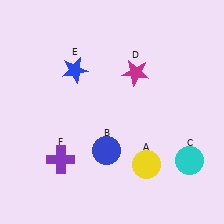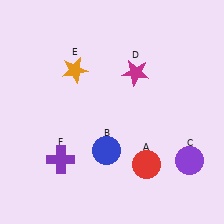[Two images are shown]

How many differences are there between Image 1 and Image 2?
There are 3 differences between the two images.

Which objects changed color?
A changed from yellow to red. C changed from cyan to purple. E changed from blue to orange.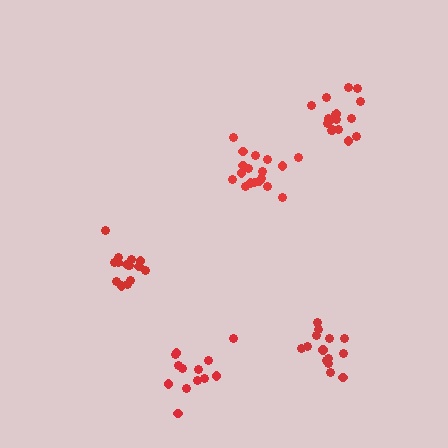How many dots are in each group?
Group 1: 18 dots, Group 2: 16 dots, Group 3: 14 dots, Group 4: 17 dots, Group 5: 14 dots (79 total).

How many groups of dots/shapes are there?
There are 5 groups.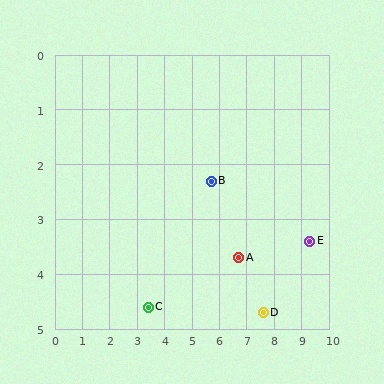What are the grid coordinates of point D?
Point D is at approximately (7.6, 4.7).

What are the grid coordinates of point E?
Point E is at approximately (9.3, 3.4).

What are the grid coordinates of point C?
Point C is at approximately (3.4, 4.6).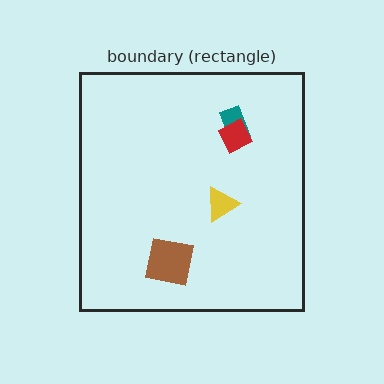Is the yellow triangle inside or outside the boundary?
Inside.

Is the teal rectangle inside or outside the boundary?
Inside.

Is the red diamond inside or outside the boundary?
Inside.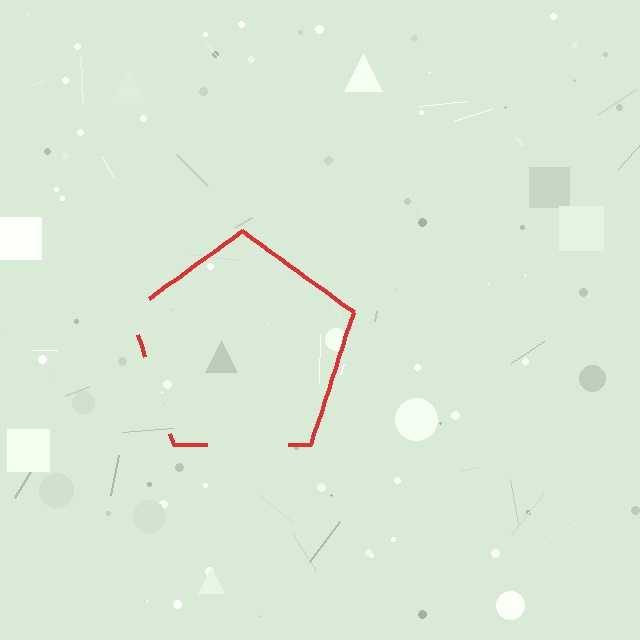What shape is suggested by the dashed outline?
The dashed outline suggests a pentagon.